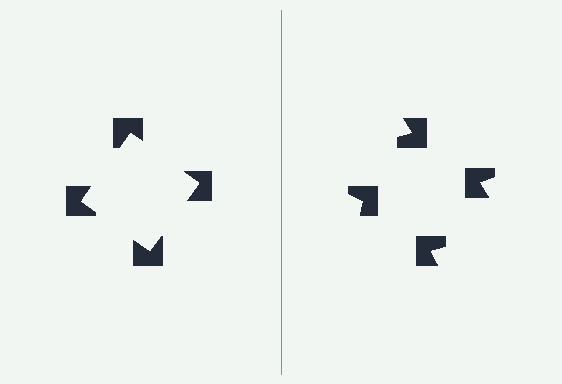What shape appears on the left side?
An illusory square.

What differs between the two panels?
The notched squares are positioned identically on both sides; only the wedge orientations differ. On the left they align to a square; on the right they are misaligned.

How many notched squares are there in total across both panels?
8 — 4 on each side.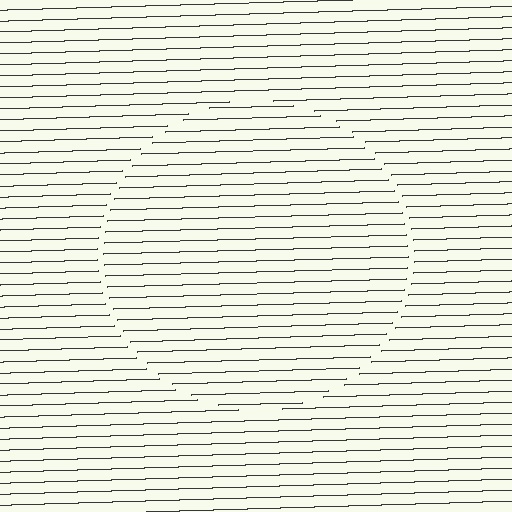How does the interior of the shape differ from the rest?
The interior of the shape contains the same grating, shifted by half a period — the contour is defined by the phase discontinuity where line-ends from the inner and outer gratings abut.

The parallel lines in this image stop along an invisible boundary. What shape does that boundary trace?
An illusory circle. The interior of the shape contains the same grating, shifted by half a period — the contour is defined by the phase discontinuity where line-ends from the inner and outer gratings abut.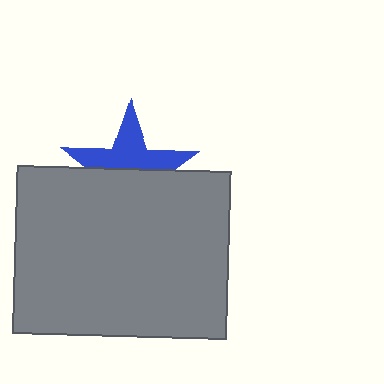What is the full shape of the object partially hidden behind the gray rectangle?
The partially hidden object is a blue star.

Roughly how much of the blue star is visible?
About half of it is visible (roughly 48%).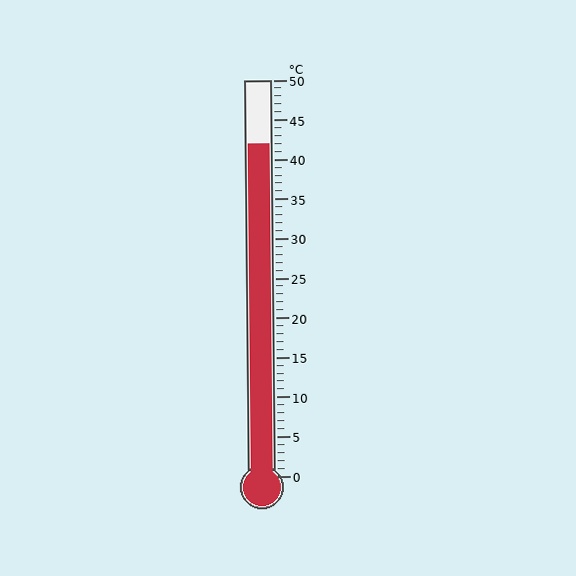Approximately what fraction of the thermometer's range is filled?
The thermometer is filled to approximately 85% of its range.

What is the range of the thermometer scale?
The thermometer scale ranges from 0°C to 50°C.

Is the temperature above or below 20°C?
The temperature is above 20°C.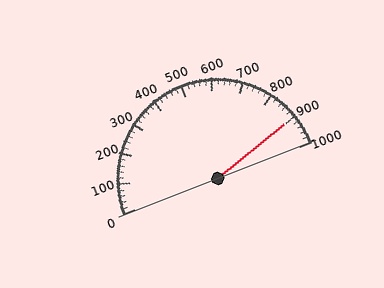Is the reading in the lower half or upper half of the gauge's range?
The reading is in the upper half of the range (0 to 1000).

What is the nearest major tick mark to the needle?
The nearest major tick mark is 900.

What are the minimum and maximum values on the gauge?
The gauge ranges from 0 to 1000.